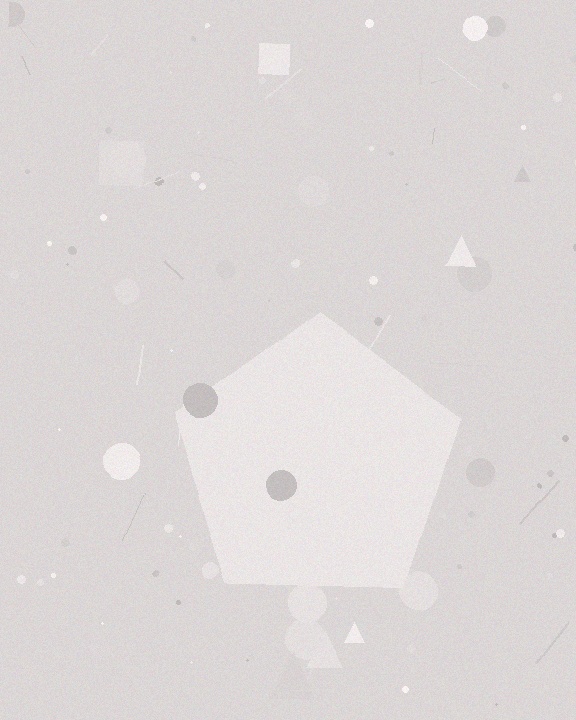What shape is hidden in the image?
A pentagon is hidden in the image.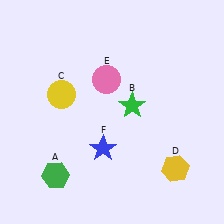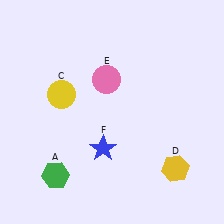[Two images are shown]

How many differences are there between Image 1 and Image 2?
There is 1 difference between the two images.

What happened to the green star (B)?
The green star (B) was removed in Image 2. It was in the top-right area of Image 1.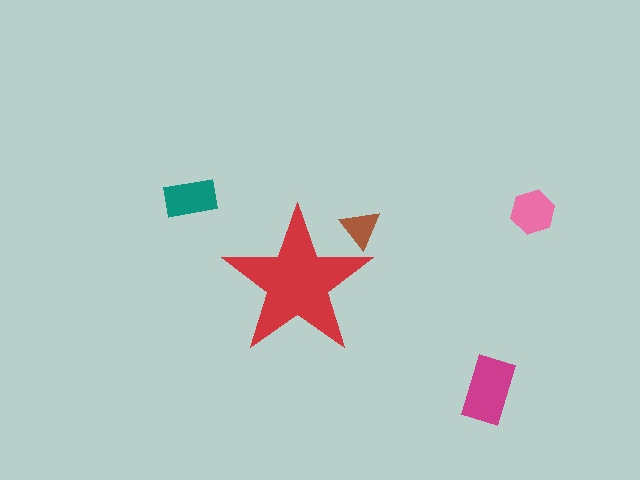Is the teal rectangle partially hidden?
No, the teal rectangle is fully visible.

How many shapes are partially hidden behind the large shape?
1 shape is partially hidden.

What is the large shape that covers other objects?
A red star.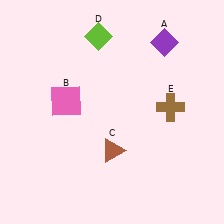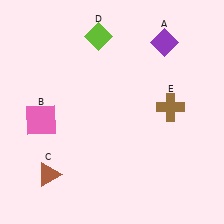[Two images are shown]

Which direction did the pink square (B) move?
The pink square (B) moved left.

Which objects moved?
The objects that moved are: the pink square (B), the brown triangle (C).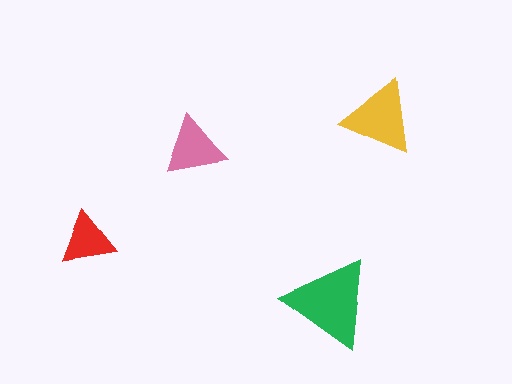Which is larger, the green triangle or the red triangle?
The green one.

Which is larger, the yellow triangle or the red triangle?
The yellow one.